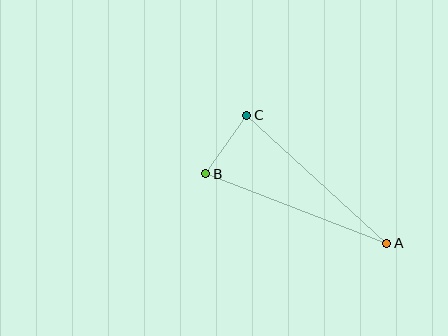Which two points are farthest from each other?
Points A and B are farthest from each other.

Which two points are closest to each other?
Points B and C are closest to each other.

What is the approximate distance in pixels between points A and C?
The distance between A and C is approximately 190 pixels.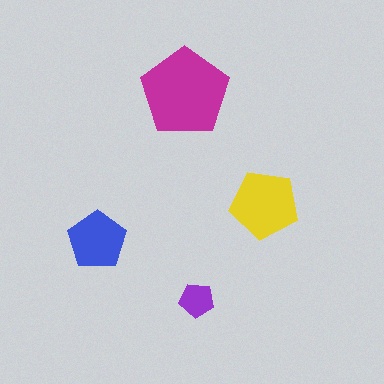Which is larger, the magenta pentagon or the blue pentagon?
The magenta one.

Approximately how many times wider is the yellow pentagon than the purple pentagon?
About 2 times wider.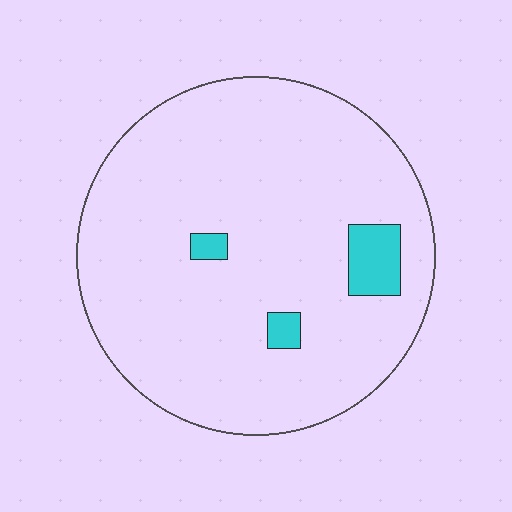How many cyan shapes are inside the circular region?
3.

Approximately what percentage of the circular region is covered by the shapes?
Approximately 5%.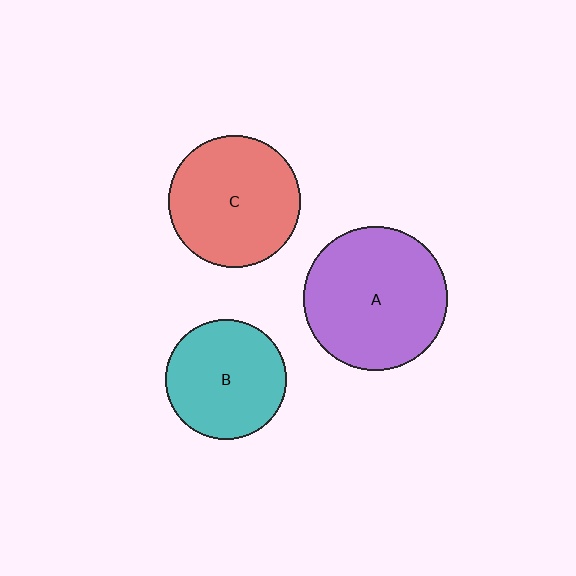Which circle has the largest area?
Circle A (purple).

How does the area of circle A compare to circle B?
Approximately 1.4 times.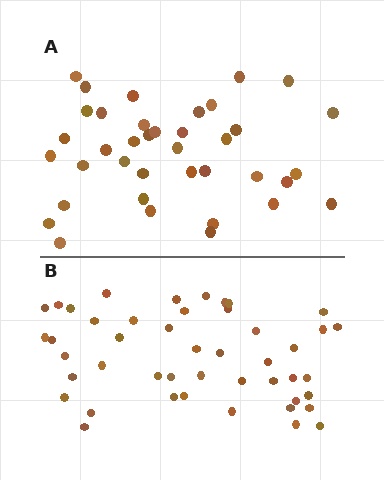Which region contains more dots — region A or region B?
Region B (the bottom region) has more dots.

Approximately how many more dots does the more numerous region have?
Region B has roughly 8 or so more dots than region A.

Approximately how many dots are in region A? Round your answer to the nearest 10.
About 40 dots. (The exact count is 38, which rounds to 40.)